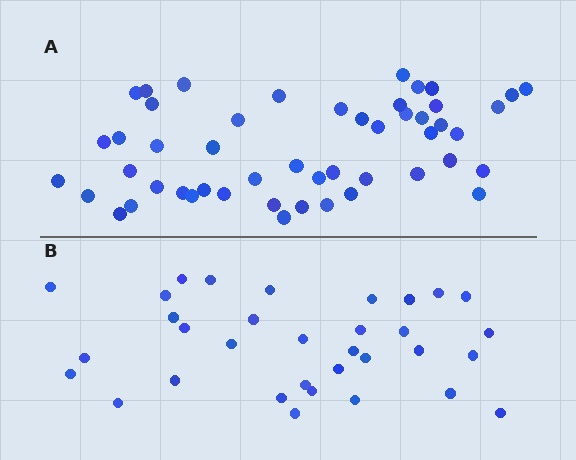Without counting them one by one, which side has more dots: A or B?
Region A (the top region) has more dots.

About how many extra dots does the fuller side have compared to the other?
Region A has approximately 15 more dots than region B.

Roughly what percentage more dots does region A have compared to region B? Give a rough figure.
About 50% more.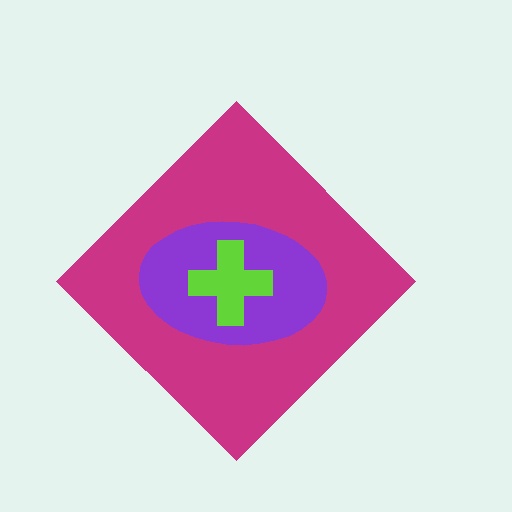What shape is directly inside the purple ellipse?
The lime cross.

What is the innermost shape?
The lime cross.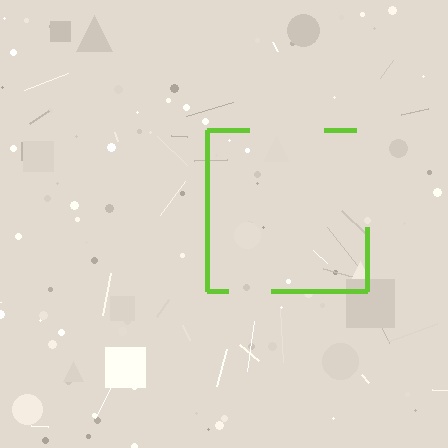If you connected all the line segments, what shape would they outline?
They would outline a square.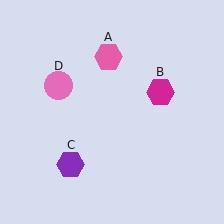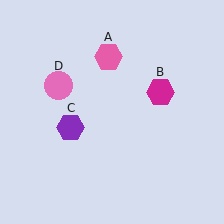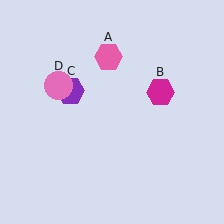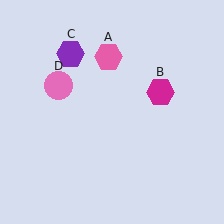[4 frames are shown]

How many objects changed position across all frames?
1 object changed position: purple hexagon (object C).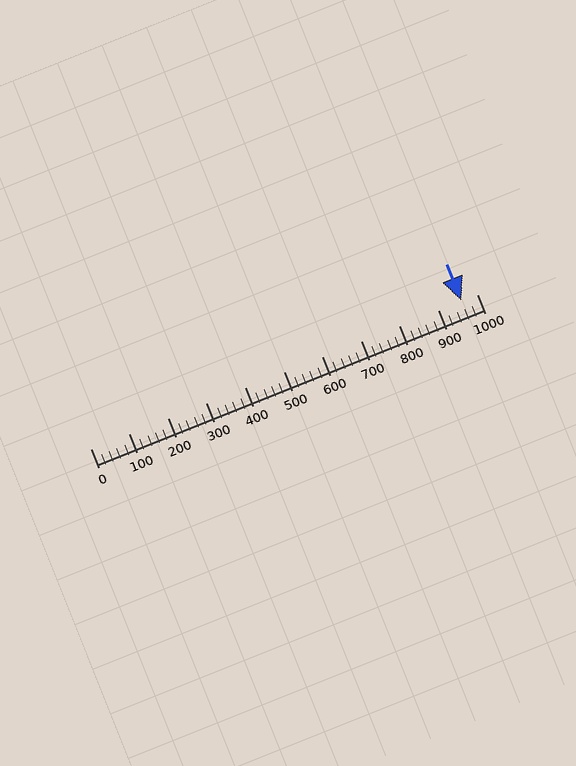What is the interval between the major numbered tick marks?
The major tick marks are spaced 100 units apart.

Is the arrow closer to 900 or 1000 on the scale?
The arrow is closer to 1000.